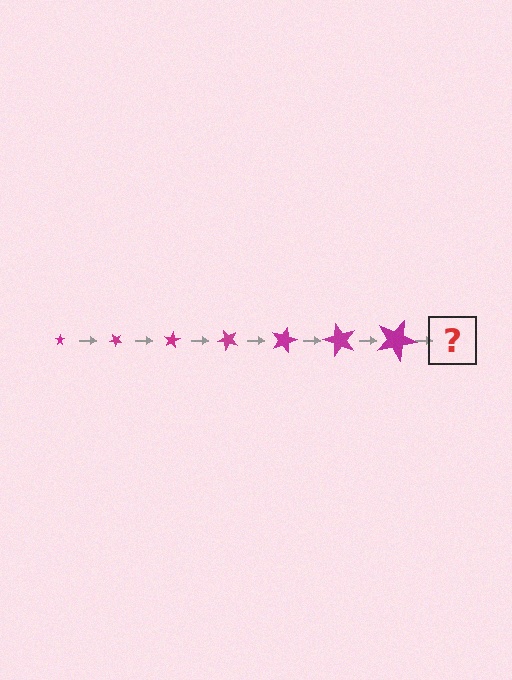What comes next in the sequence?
The next element should be a star, larger than the previous one and rotated 280 degrees from the start.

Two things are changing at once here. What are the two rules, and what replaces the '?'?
The two rules are that the star grows larger each step and it rotates 40 degrees each step. The '?' should be a star, larger than the previous one and rotated 280 degrees from the start.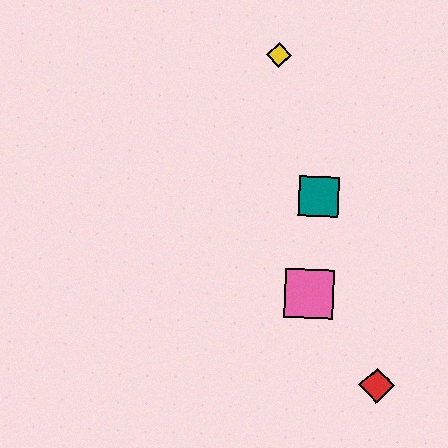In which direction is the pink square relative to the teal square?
The pink square is below the teal square.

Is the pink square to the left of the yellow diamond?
No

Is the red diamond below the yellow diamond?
Yes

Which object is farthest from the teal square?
The red diamond is farthest from the teal square.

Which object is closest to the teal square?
The pink square is closest to the teal square.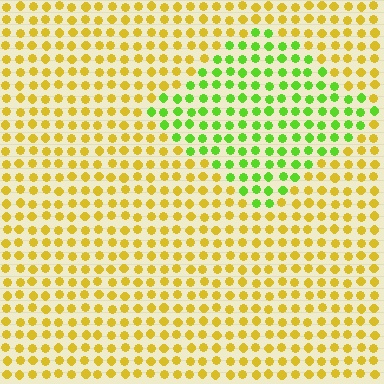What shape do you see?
I see a diamond.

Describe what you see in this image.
The image is filled with small yellow elements in a uniform arrangement. A diamond-shaped region is visible where the elements are tinted to a slightly different hue, forming a subtle color boundary.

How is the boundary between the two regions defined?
The boundary is defined purely by a slight shift in hue (about 52 degrees). Spacing, size, and orientation are identical on both sides.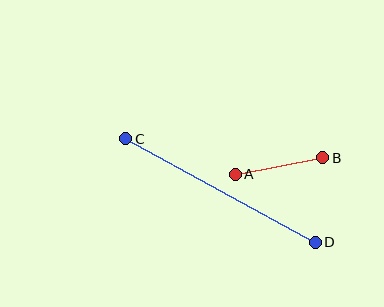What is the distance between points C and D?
The distance is approximately 216 pixels.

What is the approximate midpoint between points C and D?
The midpoint is at approximately (220, 190) pixels.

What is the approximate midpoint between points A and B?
The midpoint is at approximately (279, 166) pixels.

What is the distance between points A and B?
The distance is approximately 89 pixels.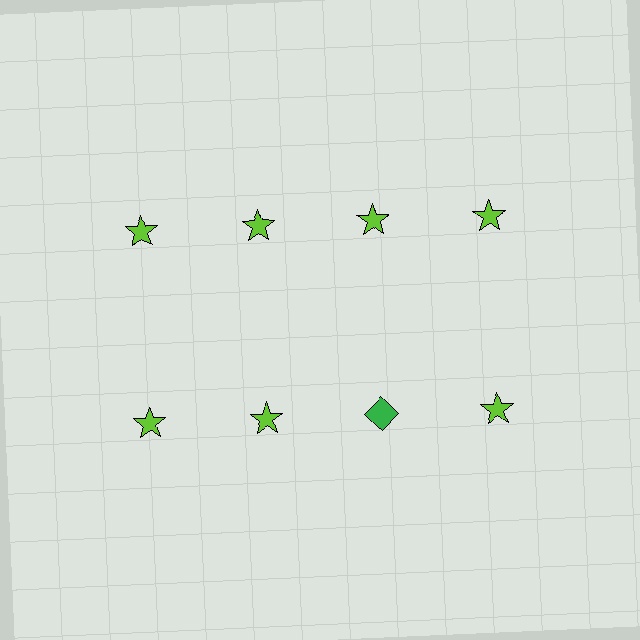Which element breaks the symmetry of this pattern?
The green diamond in the second row, center column breaks the symmetry. All other shapes are lime stars.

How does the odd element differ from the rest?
It differs in both color (green instead of lime) and shape (diamond instead of star).